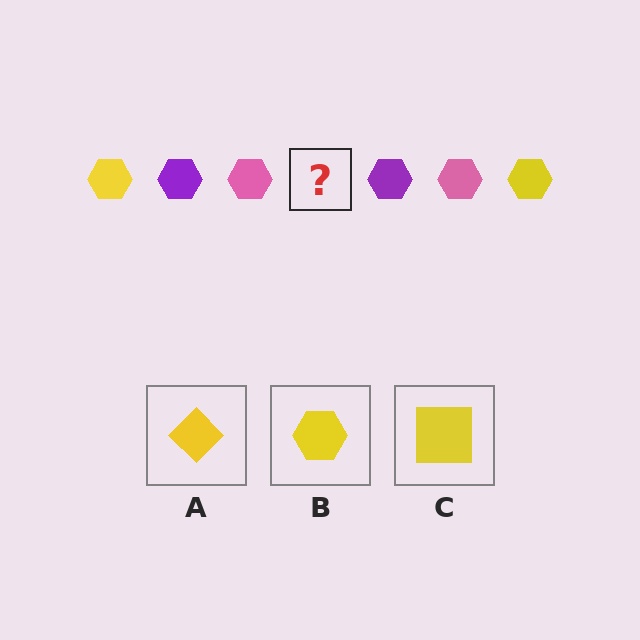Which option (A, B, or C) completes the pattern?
B.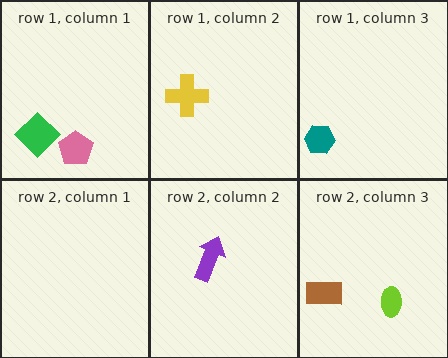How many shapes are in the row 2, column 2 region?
1.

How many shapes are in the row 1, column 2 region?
1.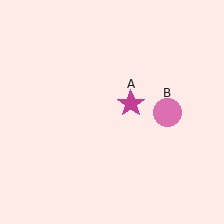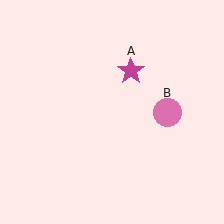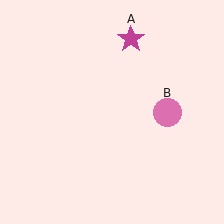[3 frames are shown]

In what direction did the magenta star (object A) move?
The magenta star (object A) moved up.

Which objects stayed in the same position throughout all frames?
Pink circle (object B) remained stationary.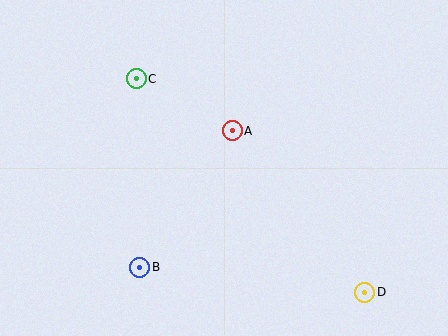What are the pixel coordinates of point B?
Point B is at (140, 267).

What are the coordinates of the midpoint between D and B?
The midpoint between D and B is at (252, 280).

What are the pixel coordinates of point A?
Point A is at (232, 131).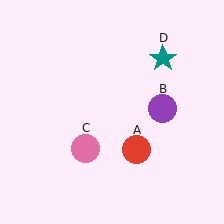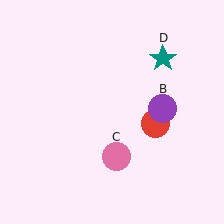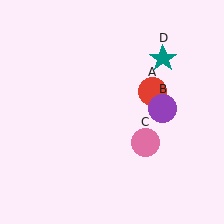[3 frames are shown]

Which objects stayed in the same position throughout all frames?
Purple circle (object B) and teal star (object D) remained stationary.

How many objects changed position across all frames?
2 objects changed position: red circle (object A), pink circle (object C).